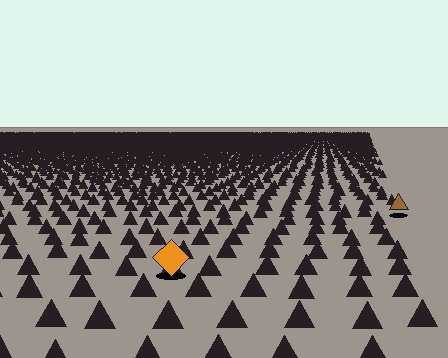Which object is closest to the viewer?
The orange diamond is closest. The texture marks near it are larger and more spread out.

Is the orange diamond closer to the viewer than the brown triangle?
Yes. The orange diamond is closer — you can tell from the texture gradient: the ground texture is coarser near it.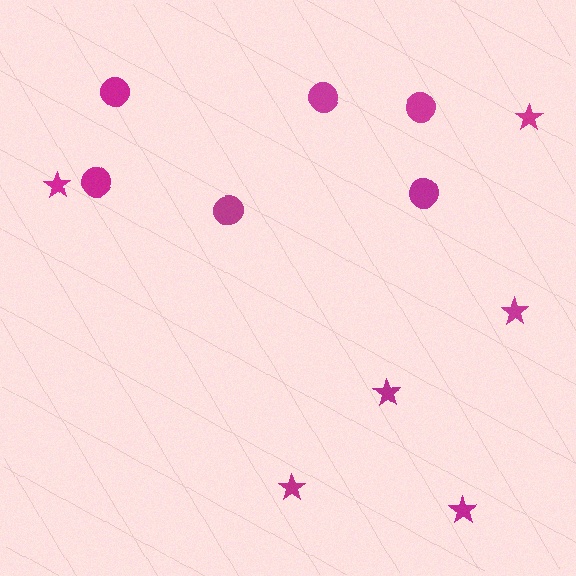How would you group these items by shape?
There are 2 groups: one group of stars (6) and one group of circles (6).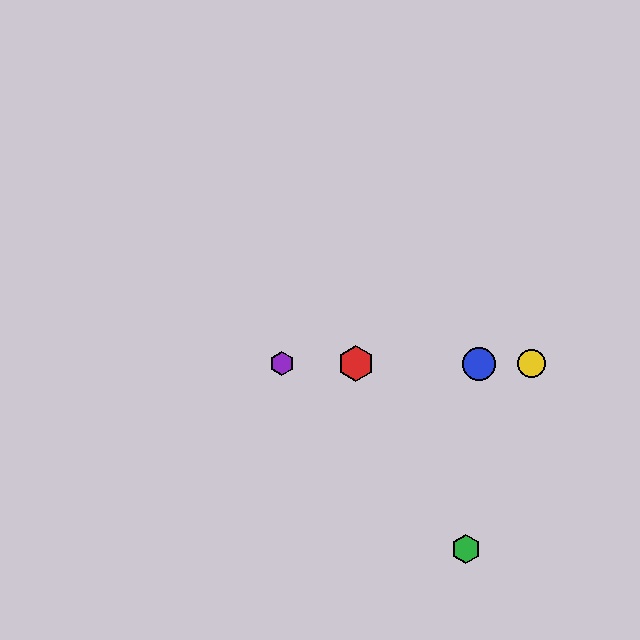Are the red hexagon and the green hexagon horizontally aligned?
No, the red hexagon is at y≈364 and the green hexagon is at y≈549.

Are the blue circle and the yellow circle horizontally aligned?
Yes, both are at y≈364.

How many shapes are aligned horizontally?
4 shapes (the red hexagon, the blue circle, the yellow circle, the purple hexagon) are aligned horizontally.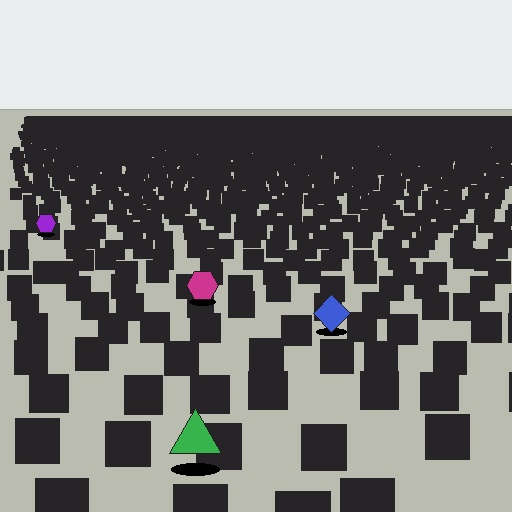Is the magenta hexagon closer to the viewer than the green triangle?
No. The green triangle is closer — you can tell from the texture gradient: the ground texture is coarser near it.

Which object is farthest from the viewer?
The purple hexagon is farthest from the viewer. It appears smaller and the ground texture around it is denser.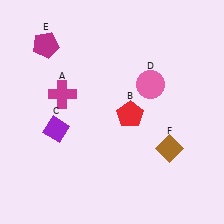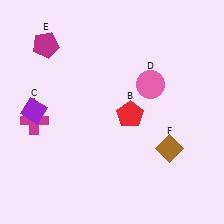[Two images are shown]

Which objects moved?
The objects that moved are: the magenta cross (A), the purple diamond (C).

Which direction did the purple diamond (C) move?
The purple diamond (C) moved left.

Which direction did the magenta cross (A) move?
The magenta cross (A) moved left.